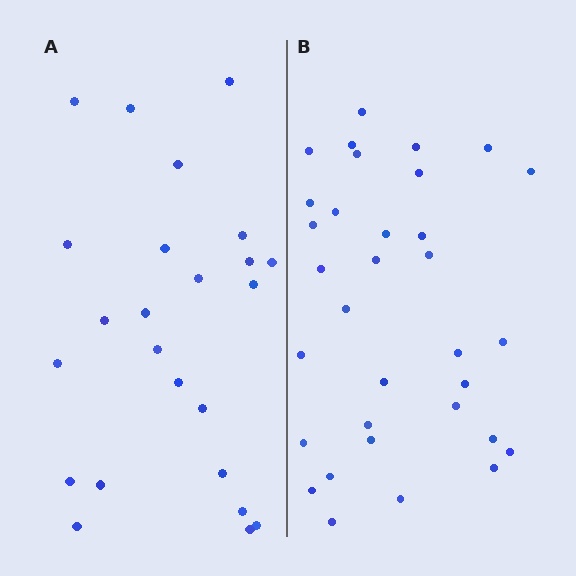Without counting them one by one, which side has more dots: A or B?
Region B (the right region) has more dots.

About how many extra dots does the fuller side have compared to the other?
Region B has roughly 8 or so more dots than region A.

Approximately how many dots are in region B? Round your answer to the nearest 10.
About 30 dots. (The exact count is 33, which rounds to 30.)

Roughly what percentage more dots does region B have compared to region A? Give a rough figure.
About 40% more.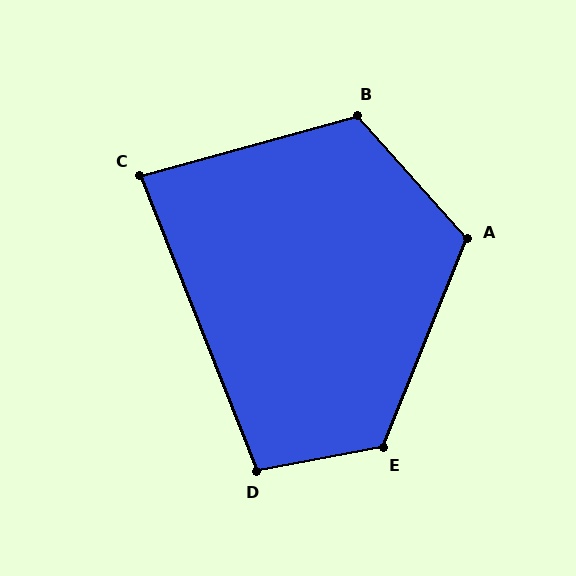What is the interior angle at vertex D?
Approximately 101 degrees (obtuse).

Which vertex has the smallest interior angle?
C, at approximately 84 degrees.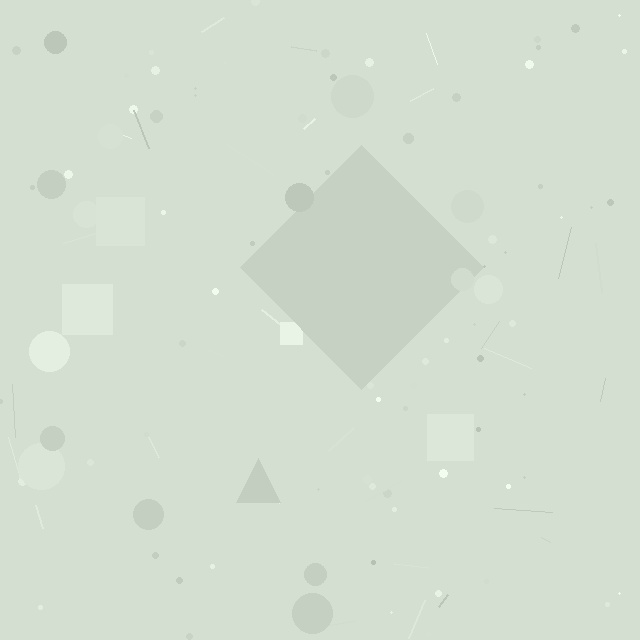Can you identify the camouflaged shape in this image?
The camouflaged shape is a diamond.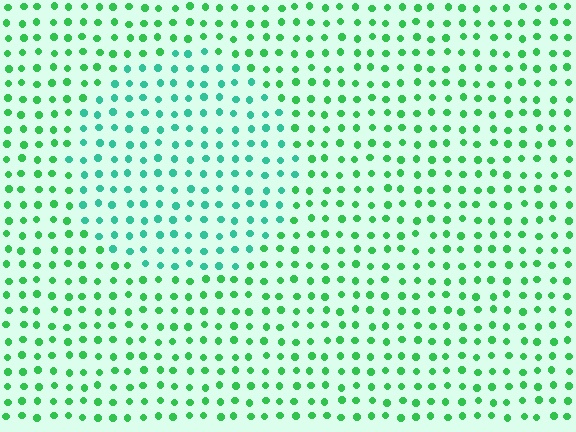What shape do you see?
I see a circle.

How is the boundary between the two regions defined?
The boundary is defined purely by a slight shift in hue (about 31 degrees). Spacing, size, and orientation are identical on both sides.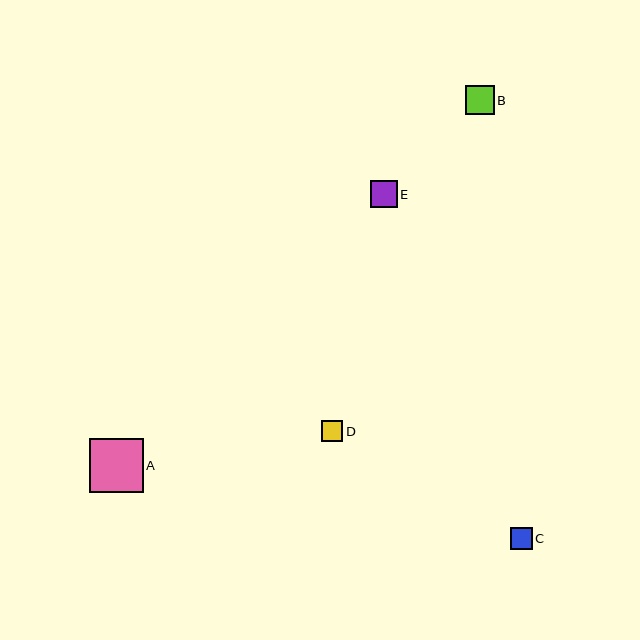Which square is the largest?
Square A is the largest with a size of approximately 54 pixels.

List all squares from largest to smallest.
From largest to smallest: A, B, E, C, D.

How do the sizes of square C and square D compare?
Square C and square D are approximately the same size.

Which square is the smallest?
Square D is the smallest with a size of approximately 21 pixels.